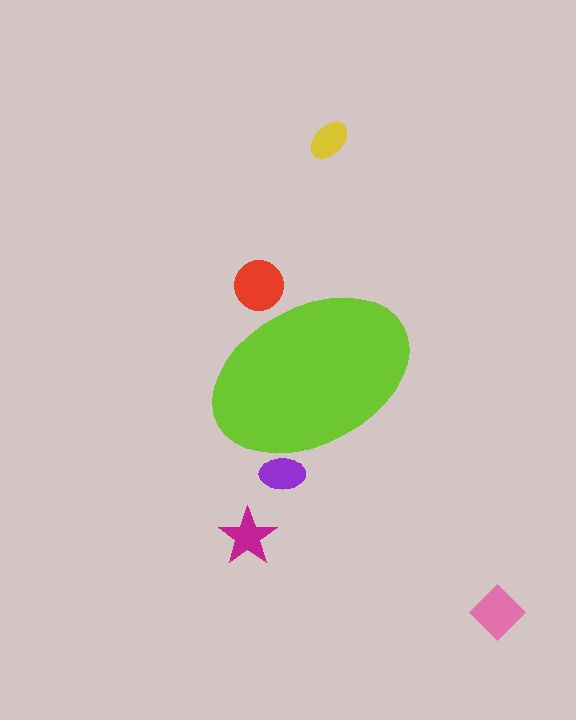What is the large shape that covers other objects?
A lime ellipse.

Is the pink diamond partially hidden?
No, the pink diamond is fully visible.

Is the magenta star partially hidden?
No, the magenta star is fully visible.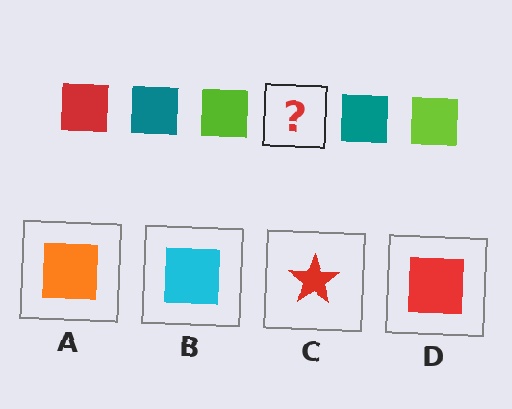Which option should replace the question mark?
Option D.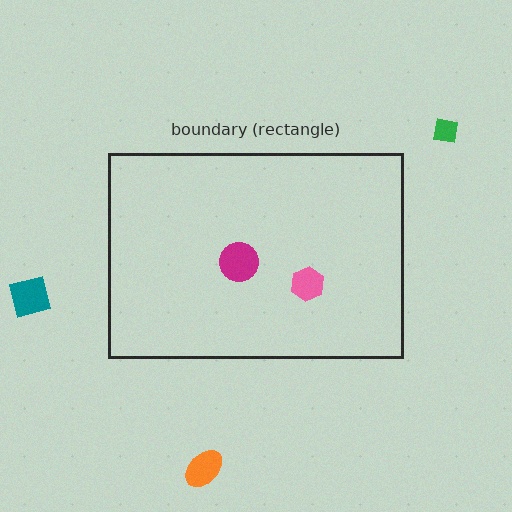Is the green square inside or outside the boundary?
Outside.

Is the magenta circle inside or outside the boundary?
Inside.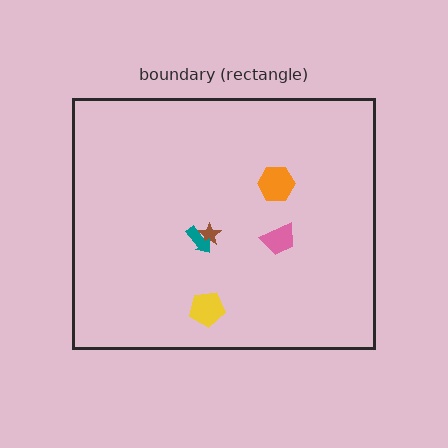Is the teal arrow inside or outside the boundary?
Inside.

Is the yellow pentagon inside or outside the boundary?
Inside.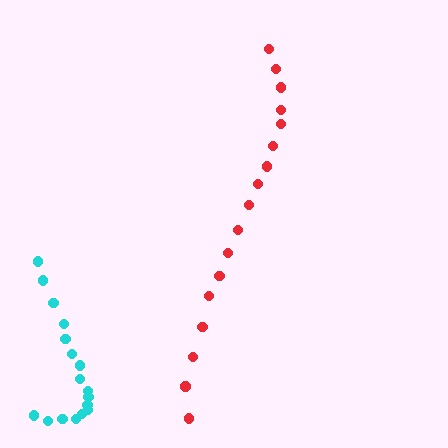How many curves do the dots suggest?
There are 2 distinct paths.